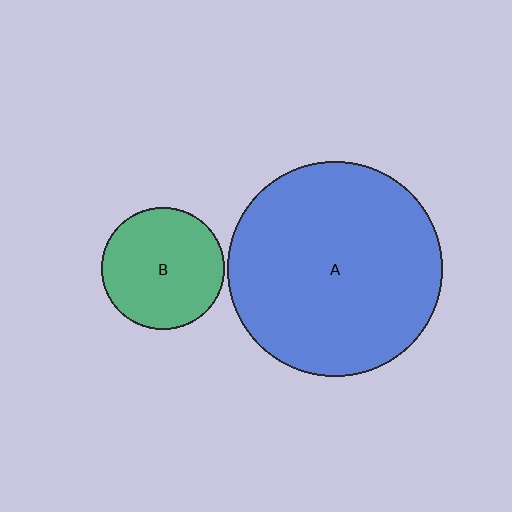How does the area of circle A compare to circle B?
Approximately 3.1 times.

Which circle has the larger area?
Circle A (blue).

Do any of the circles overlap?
No, none of the circles overlap.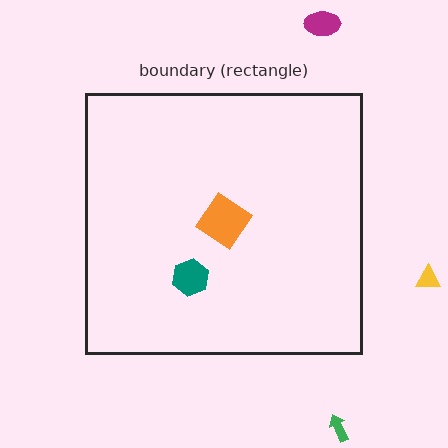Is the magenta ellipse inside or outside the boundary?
Outside.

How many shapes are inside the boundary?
2 inside, 3 outside.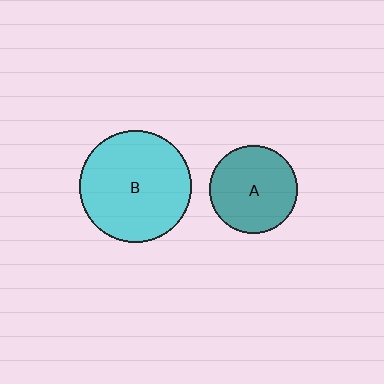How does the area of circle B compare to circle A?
Approximately 1.7 times.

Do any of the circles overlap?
No, none of the circles overlap.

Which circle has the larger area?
Circle B (cyan).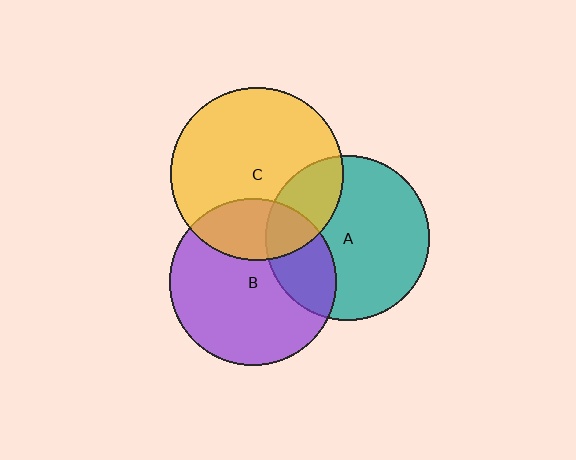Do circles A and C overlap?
Yes.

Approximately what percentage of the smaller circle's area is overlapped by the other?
Approximately 25%.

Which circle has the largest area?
Circle C (yellow).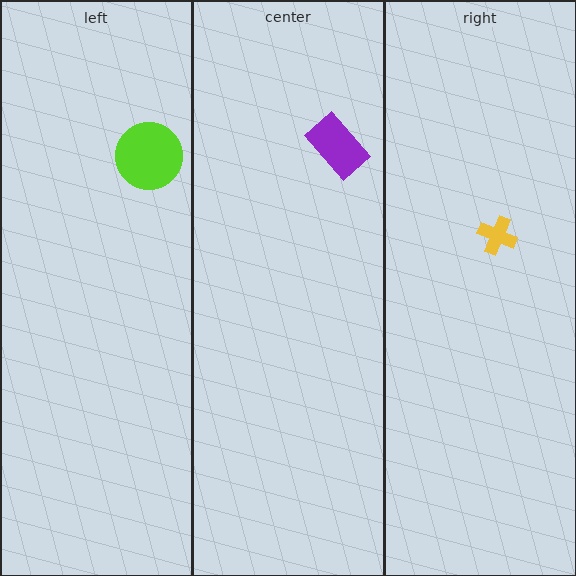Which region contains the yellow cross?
The right region.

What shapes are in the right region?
The yellow cross.